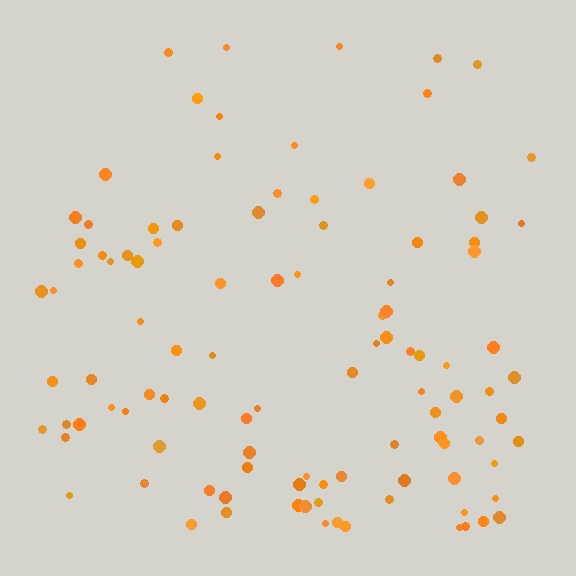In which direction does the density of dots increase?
From top to bottom, with the bottom side densest.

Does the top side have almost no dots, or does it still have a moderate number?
Still a moderate number, just noticeably fewer than the bottom.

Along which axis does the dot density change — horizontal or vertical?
Vertical.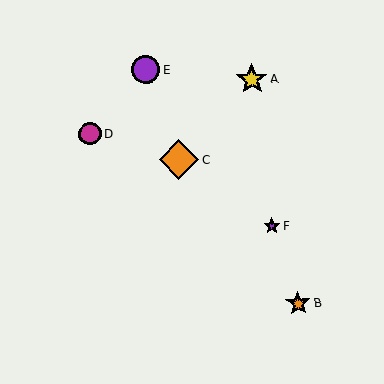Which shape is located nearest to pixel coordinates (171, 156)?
The orange diamond (labeled C) at (179, 160) is nearest to that location.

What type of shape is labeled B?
Shape B is an orange star.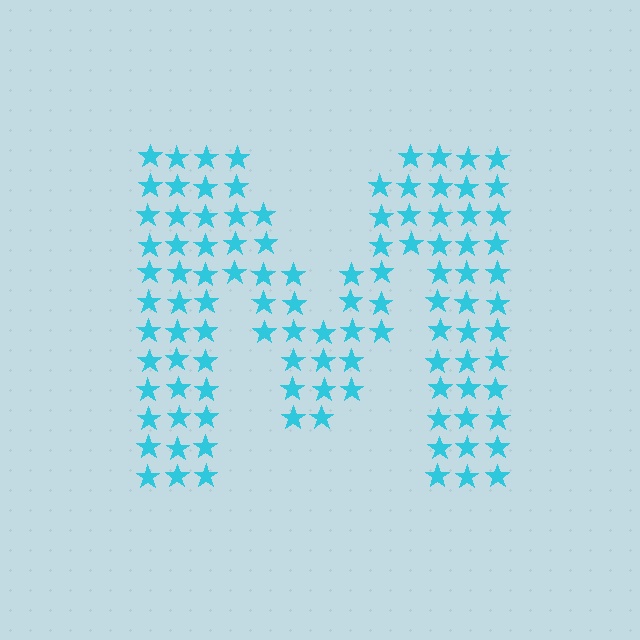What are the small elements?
The small elements are stars.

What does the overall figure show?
The overall figure shows the letter M.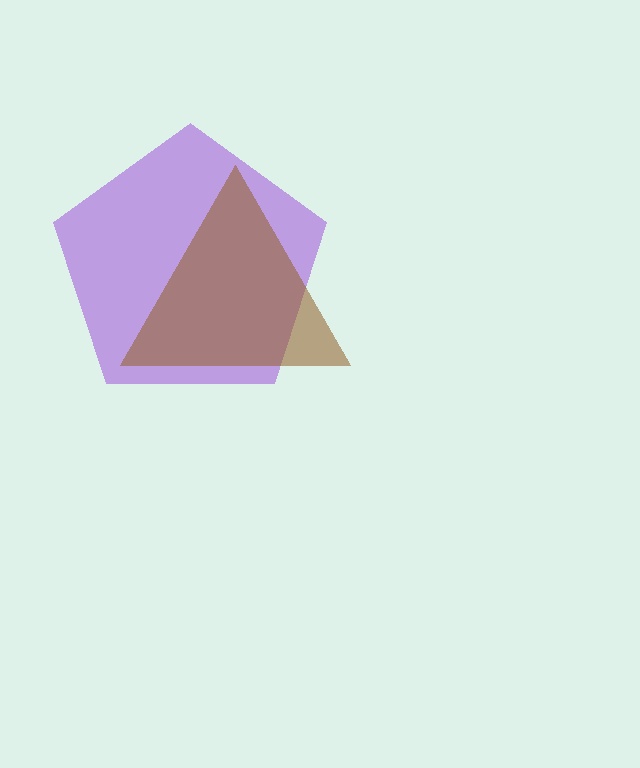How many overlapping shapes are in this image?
There are 2 overlapping shapes in the image.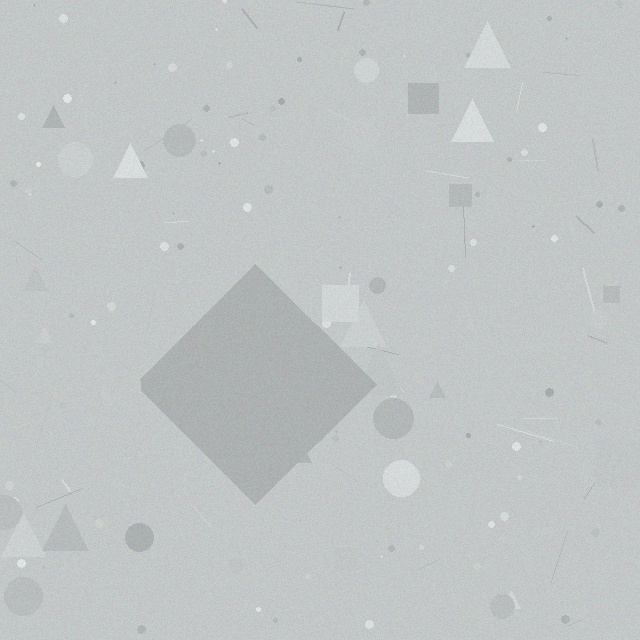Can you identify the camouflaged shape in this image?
The camouflaged shape is a diamond.